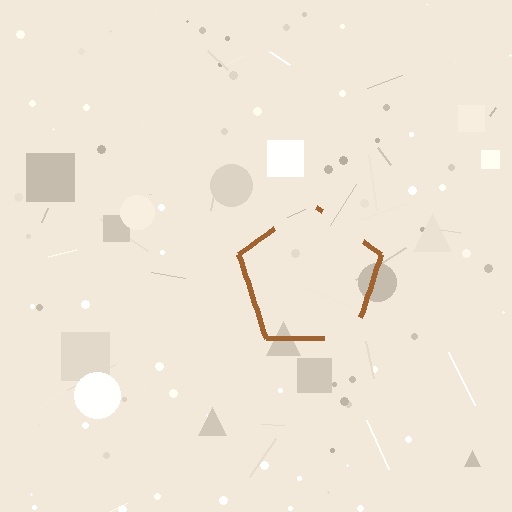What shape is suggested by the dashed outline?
The dashed outline suggests a pentagon.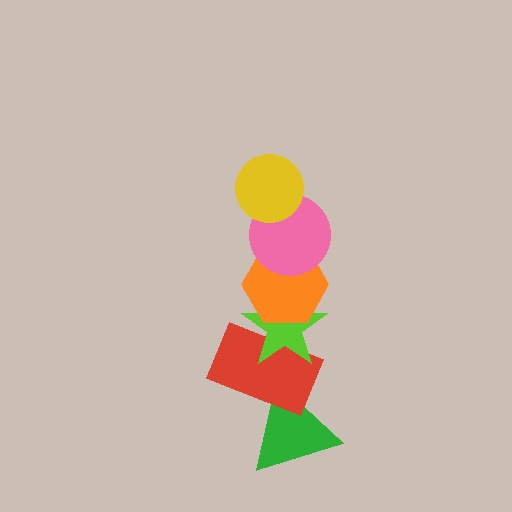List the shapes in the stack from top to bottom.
From top to bottom: the yellow circle, the pink circle, the orange hexagon, the lime star, the red rectangle, the green triangle.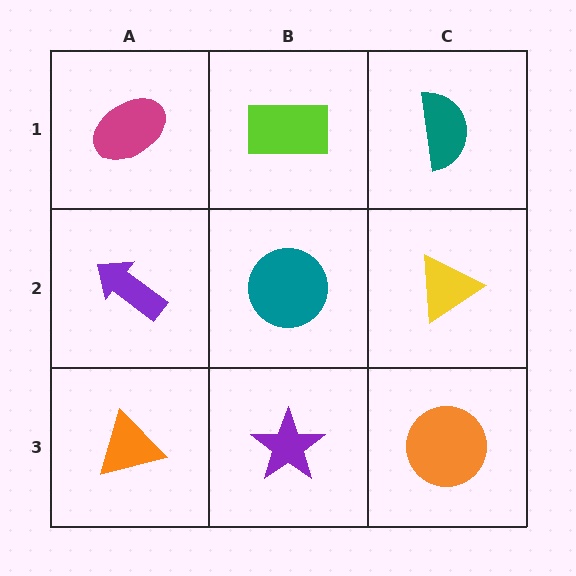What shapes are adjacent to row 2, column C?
A teal semicircle (row 1, column C), an orange circle (row 3, column C), a teal circle (row 2, column B).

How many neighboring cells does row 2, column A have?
3.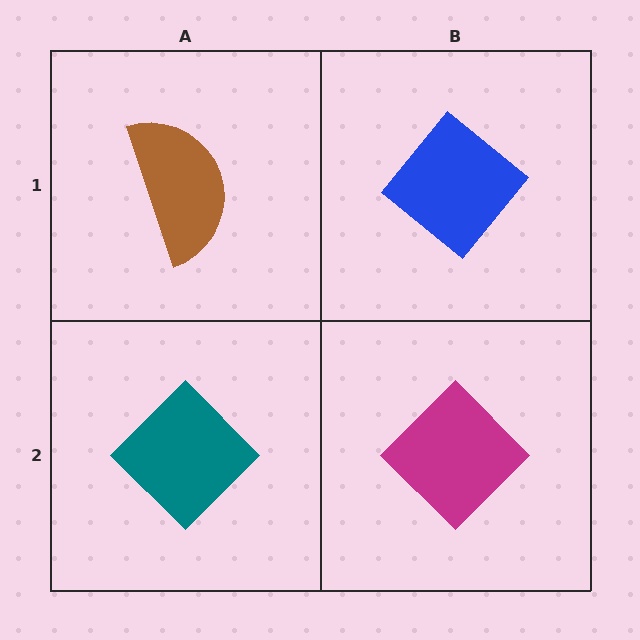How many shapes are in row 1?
2 shapes.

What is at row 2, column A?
A teal diamond.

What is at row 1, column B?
A blue diamond.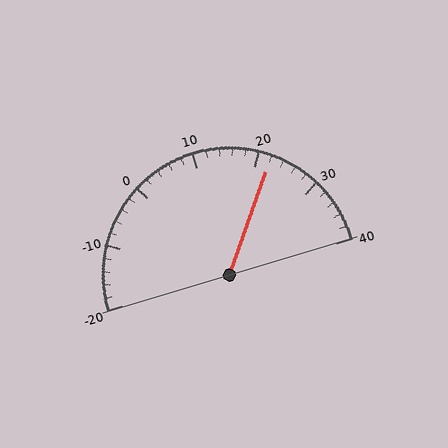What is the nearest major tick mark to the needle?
The nearest major tick mark is 20.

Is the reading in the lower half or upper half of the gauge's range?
The reading is in the upper half of the range (-20 to 40).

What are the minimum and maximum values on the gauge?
The gauge ranges from -20 to 40.